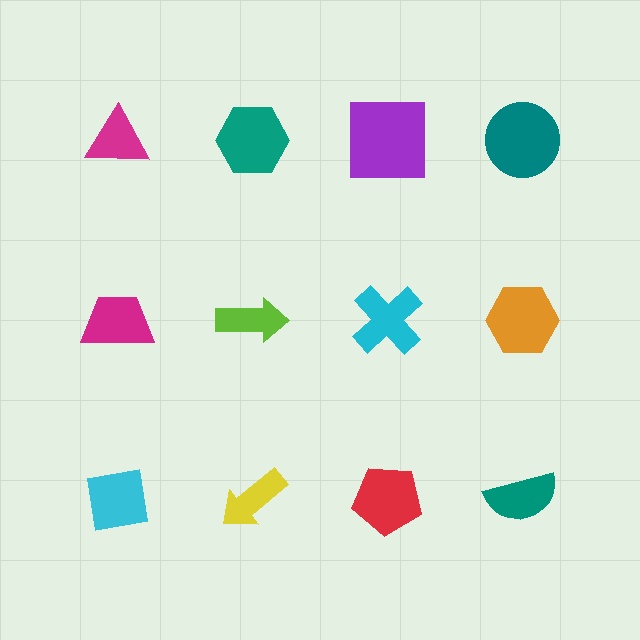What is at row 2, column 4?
An orange hexagon.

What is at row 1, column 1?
A magenta triangle.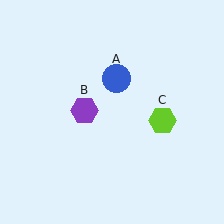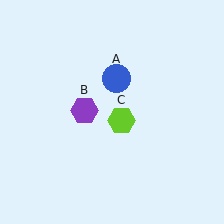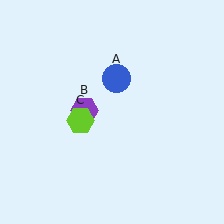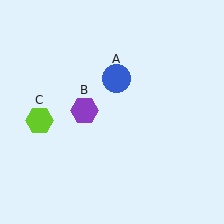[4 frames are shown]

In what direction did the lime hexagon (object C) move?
The lime hexagon (object C) moved left.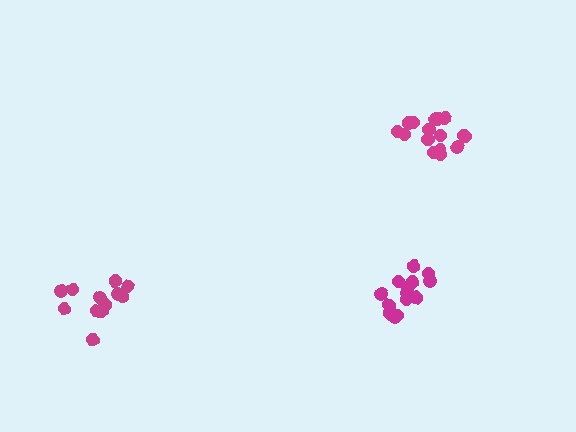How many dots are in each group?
Group 1: 16 dots, Group 2: 12 dots, Group 3: 16 dots (44 total).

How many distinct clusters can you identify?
There are 3 distinct clusters.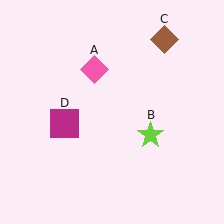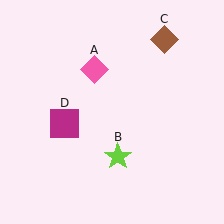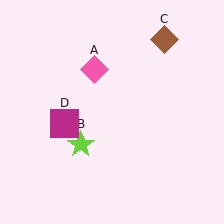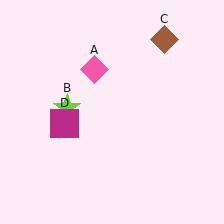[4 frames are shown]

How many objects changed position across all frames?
1 object changed position: lime star (object B).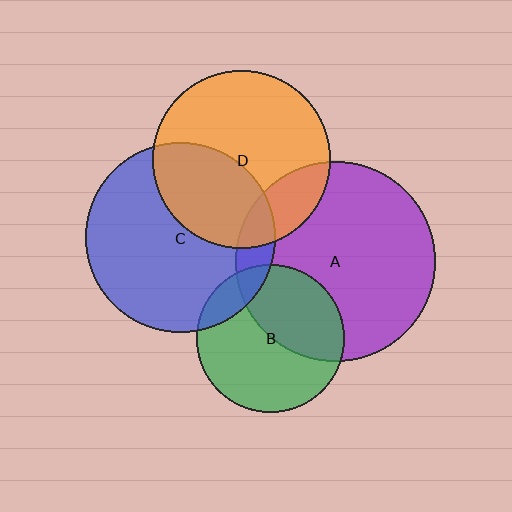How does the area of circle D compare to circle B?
Approximately 1.4 times.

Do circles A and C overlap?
Yes.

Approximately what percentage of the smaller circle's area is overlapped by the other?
Approximately 10%.